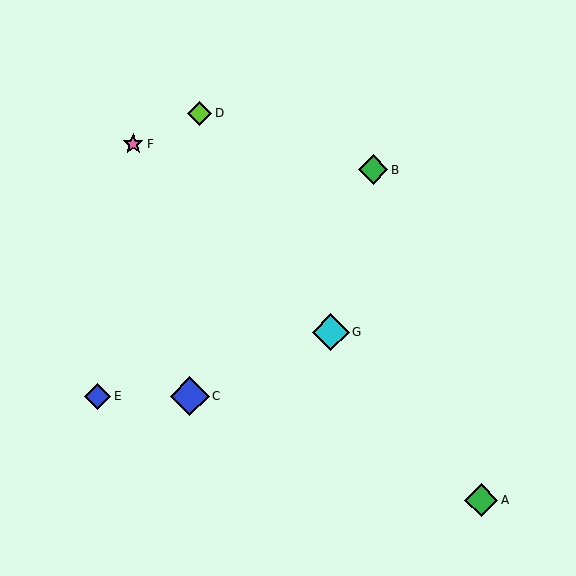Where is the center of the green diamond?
The center of the green diamond is at (373, 170).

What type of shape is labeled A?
Shape A is a green diamond.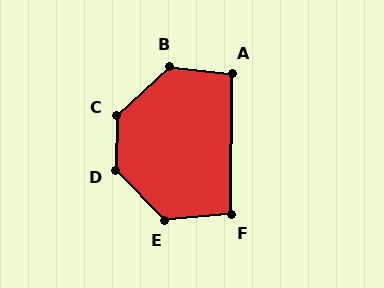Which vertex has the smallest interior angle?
F, at approximately 95 degrees.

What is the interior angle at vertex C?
Approximately 133 degrees (obtuse).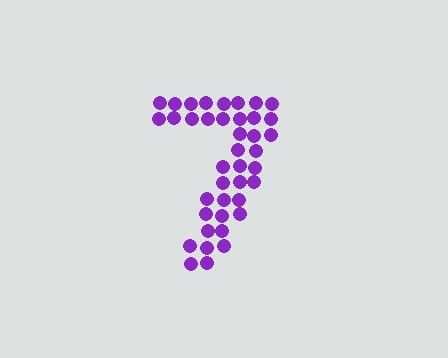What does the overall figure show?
The overall figure shows the digit 7.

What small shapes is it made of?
It is made of small circles.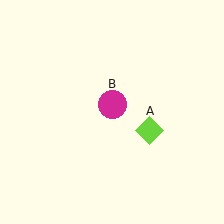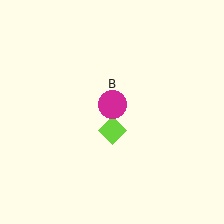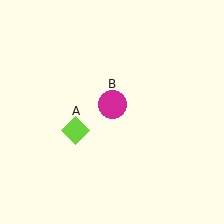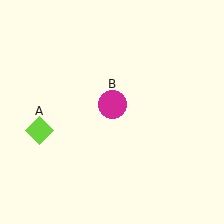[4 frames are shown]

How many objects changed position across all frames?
1 object changed position: lime diamond (object A).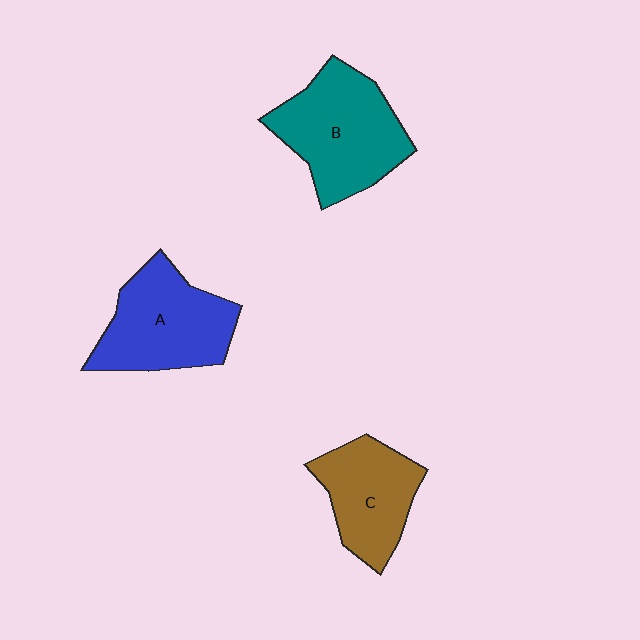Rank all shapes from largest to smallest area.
From largest to smallest: B (teal), A (blue), C (brown).